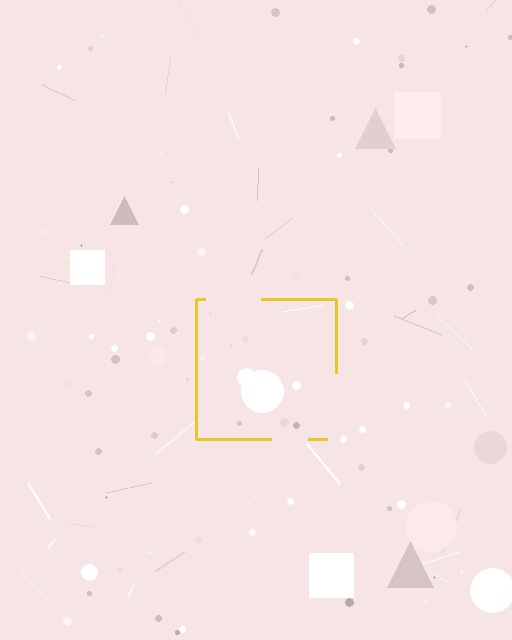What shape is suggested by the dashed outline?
The dashed outline suggests a square.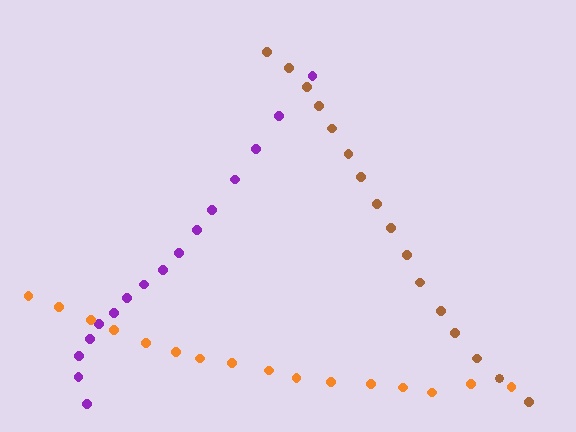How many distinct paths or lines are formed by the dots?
There are 3 distinct paths.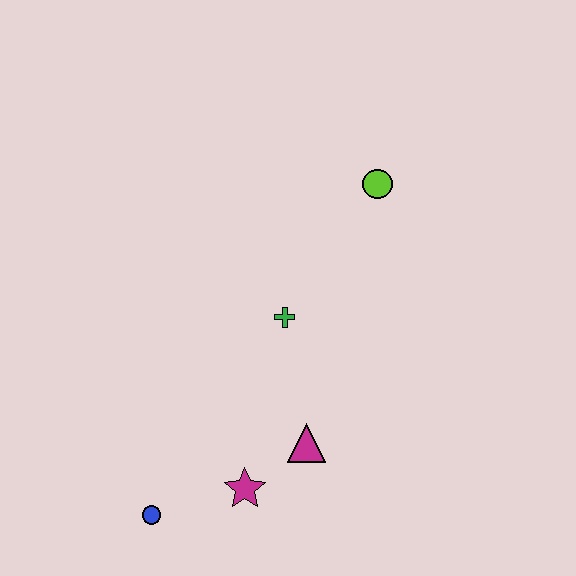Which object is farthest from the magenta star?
The lime circle is farthest from the magenta star.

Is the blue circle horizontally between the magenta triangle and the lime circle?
No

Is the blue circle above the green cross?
No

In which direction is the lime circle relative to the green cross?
The lime circle is above the green cross.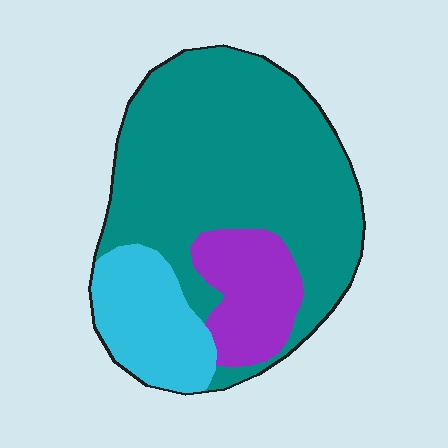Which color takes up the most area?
Teal, at roughly 65%.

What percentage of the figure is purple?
Purple covers about 15% of the figure.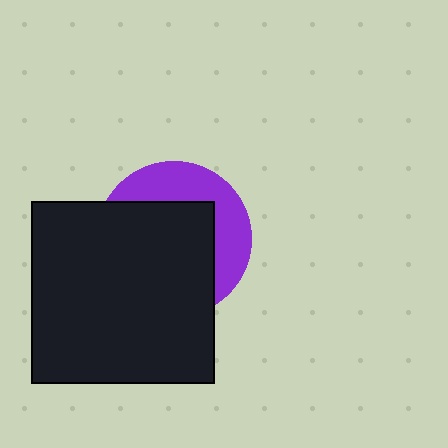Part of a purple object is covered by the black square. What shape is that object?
It is a circle.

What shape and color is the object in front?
The object in front is a black square.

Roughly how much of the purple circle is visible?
A small part of it is visible (roughly 36%).